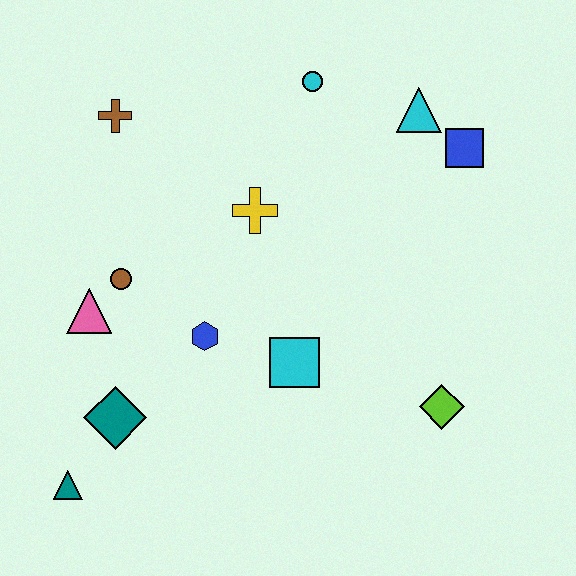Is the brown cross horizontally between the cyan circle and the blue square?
No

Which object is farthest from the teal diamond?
The blue square is farthest from the teal diamond.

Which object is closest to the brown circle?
The pink triangle is closest to the brown circle.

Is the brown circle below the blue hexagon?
No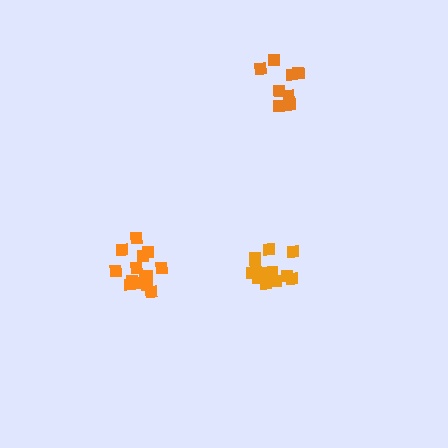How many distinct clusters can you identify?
There are 3 distinct clusters.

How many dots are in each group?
Group 1: 12 dots, Group 2: 9 dots, Group 3: 14 dots (35 total).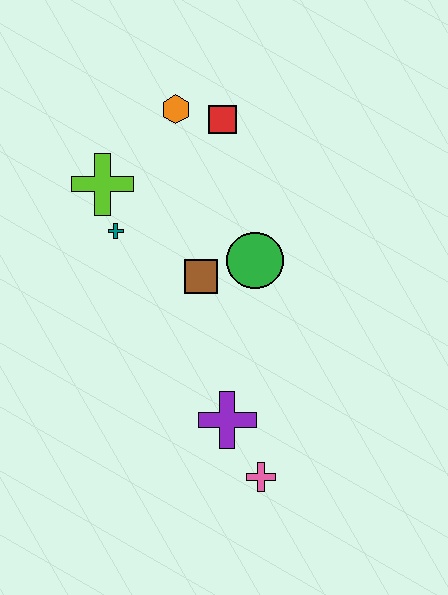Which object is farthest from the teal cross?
The pink cross is farthest from the teal cross.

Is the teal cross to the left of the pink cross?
Yes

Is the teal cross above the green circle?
Yes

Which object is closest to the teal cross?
The lime cross is closest to the teal cross.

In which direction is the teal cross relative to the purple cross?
The teal cross is above the purple cross.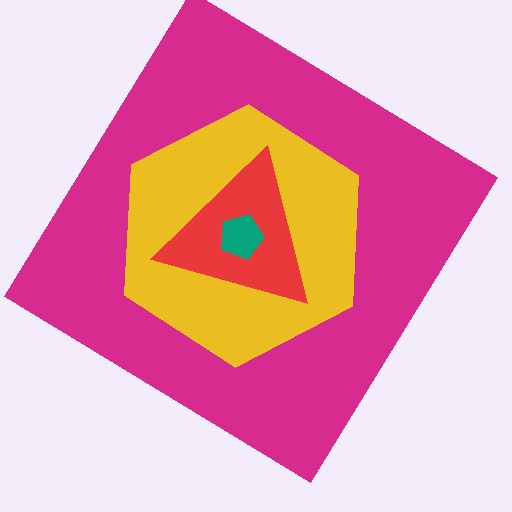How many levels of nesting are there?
4.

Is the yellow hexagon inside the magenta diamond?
Yes.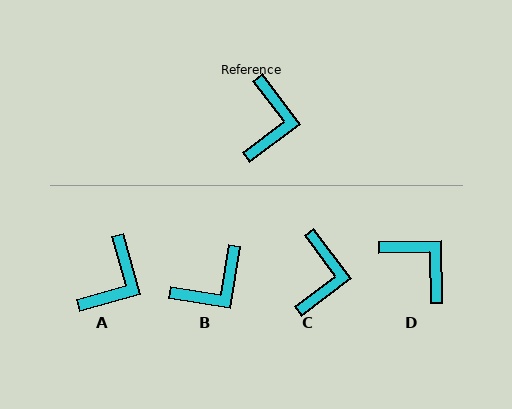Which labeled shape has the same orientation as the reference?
C.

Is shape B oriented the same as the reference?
No, it is off by about 46 degrees.